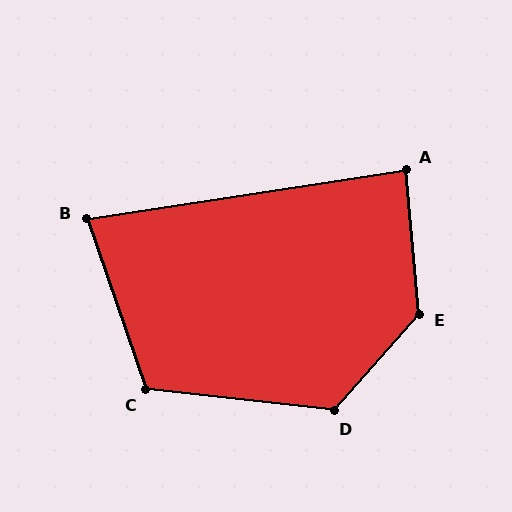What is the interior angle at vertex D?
Approximately 125 degrees (obtuse).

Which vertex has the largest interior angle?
E, at approximately 134 degrees.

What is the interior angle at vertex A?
Approximately 86 degrees (approximately right).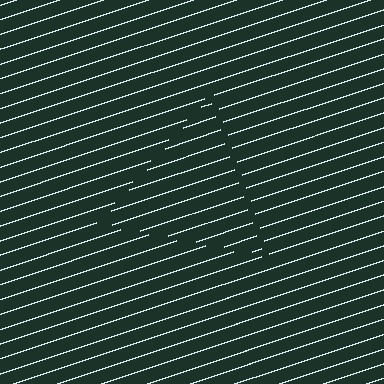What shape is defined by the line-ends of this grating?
An illusory triangle. The interior of the shape contains the same grating, shifted by half a period — the contour is defined by the phase discontinuity where line-ends from the inner and outer gratings abut.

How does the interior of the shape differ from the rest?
The interior of the shape contains the same grating, shifted by half a period — the contour is defined by the phase discontinuity where line-ends from the inner and outer gratings abut.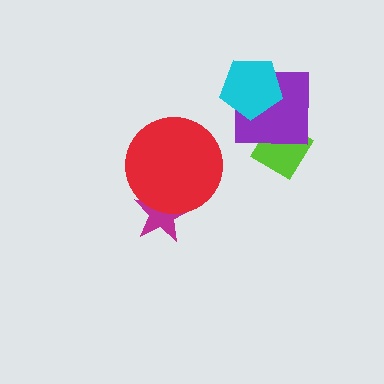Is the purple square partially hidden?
Yes, it is partially covered by another shape.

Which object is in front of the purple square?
The cyan pentagon is in front of the purple square.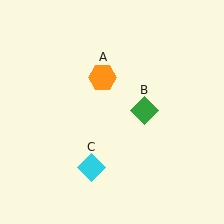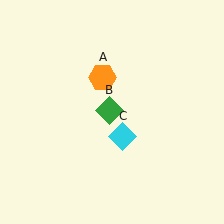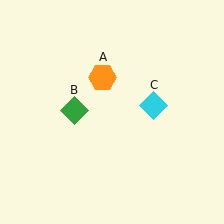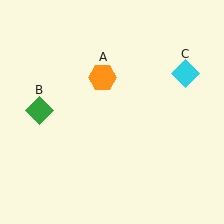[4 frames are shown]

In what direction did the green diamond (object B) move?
The green diamond (object B) moved left.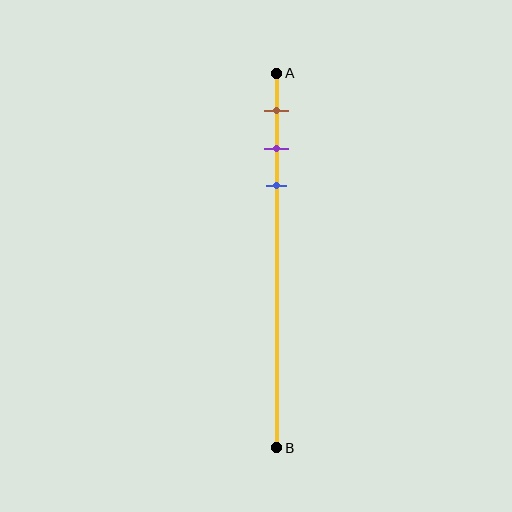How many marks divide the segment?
There are 3 marks dividing the segment.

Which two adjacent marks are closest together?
The purple and blue marks are the closest adjacent pair.